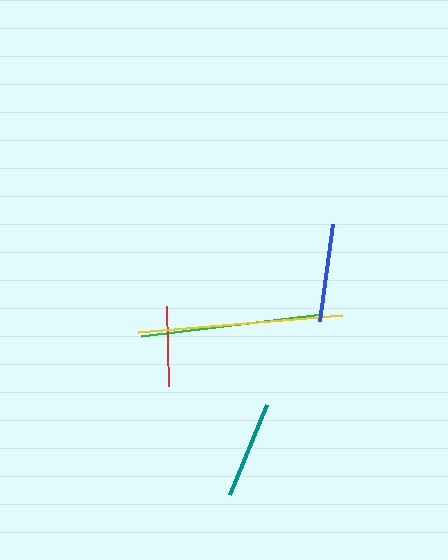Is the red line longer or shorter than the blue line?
The blue line is longer than the red line.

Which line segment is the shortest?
The red line is the shortest at approximately 80 pixels.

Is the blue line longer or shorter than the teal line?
The blue line is longer than the teal line.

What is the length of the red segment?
The red segment is approximately 80 pixels long.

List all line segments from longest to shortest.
From longest to shortest: yellow, green, blue, teal, red.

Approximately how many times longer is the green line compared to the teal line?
The green line is approximately 1.9 times the length of the teal line.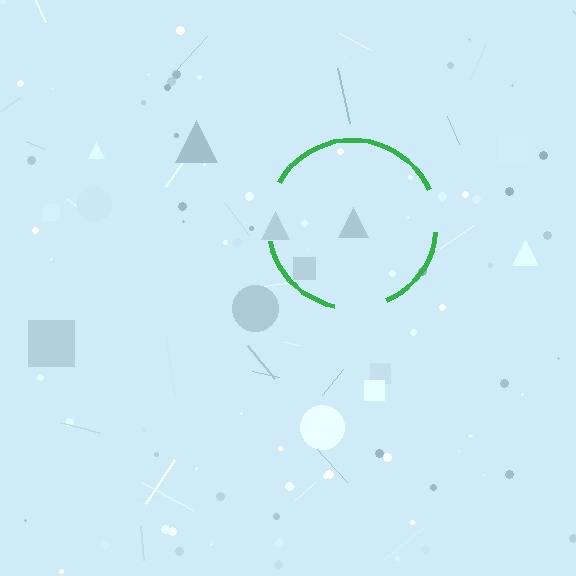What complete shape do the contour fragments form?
The contour fragments form a circle.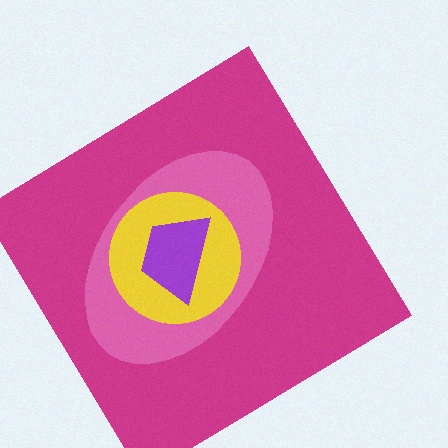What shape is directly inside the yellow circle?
The purple trapezoid.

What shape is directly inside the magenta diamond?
The pink ellipse.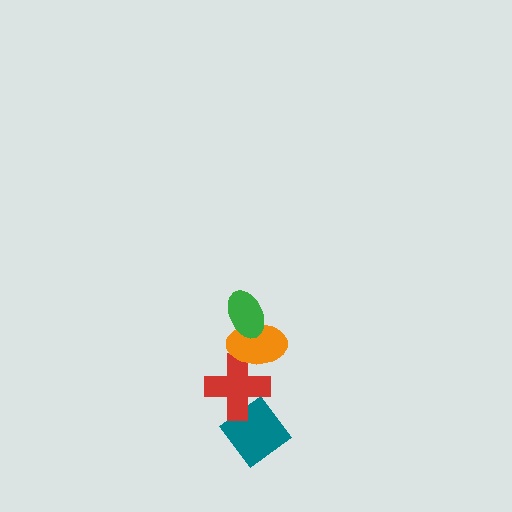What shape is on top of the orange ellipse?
The green ellipse is on top of the orange ellipse.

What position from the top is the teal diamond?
The teal diamond is 4th from the top.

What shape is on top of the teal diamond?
The red cross is on top of the teal diamond.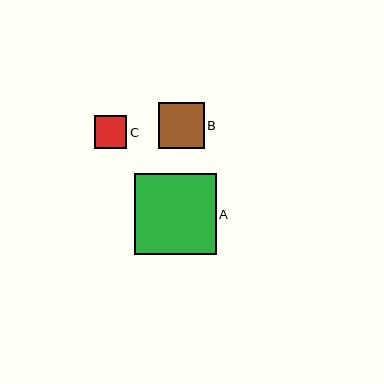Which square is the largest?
Square A is the largest with a size of approximately 81 pixels.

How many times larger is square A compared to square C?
Square A is approximately 2.5 times the size of square C.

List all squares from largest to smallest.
From largest to smallest: A, B, C.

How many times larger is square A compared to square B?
Square A is approximately 1.8 times the size of square B.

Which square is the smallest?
Square C is the smallest with a size of approximately 32 pixels.